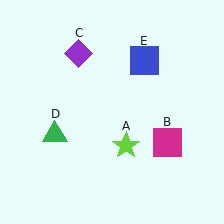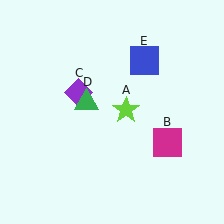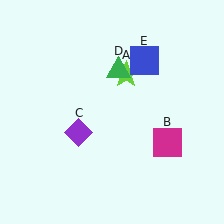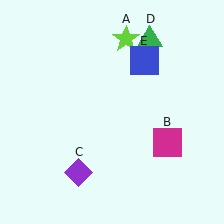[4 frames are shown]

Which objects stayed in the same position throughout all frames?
Magenta square (object B) and blue square (object E) remained stationary.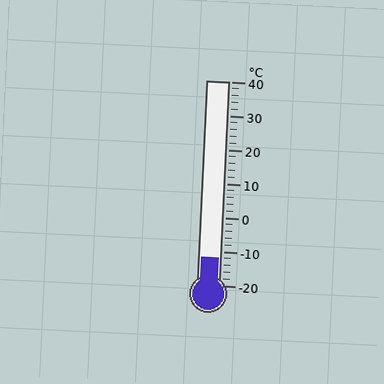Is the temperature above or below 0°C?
The temperature is below 0°C.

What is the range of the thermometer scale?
The thermometer scale ranges from -20°C to 40°C.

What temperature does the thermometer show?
The thermometer shows approximately -12°C.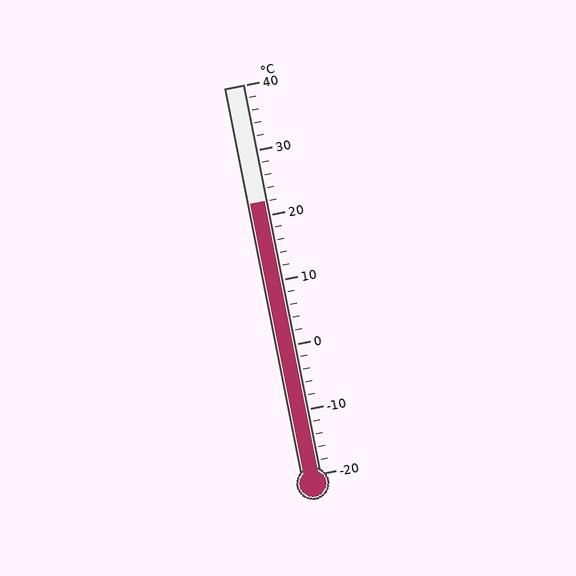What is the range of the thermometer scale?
The thermometer scale ranges from -20°C to 40°C.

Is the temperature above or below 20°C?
The temperature is above 20°C.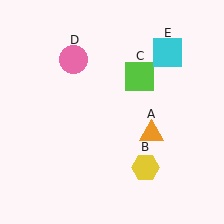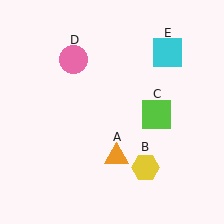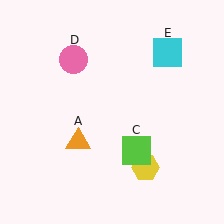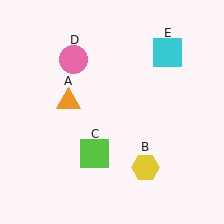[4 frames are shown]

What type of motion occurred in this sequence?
The orange triangle (object A), lime square (object C) rotated clockwise around the center of the scene.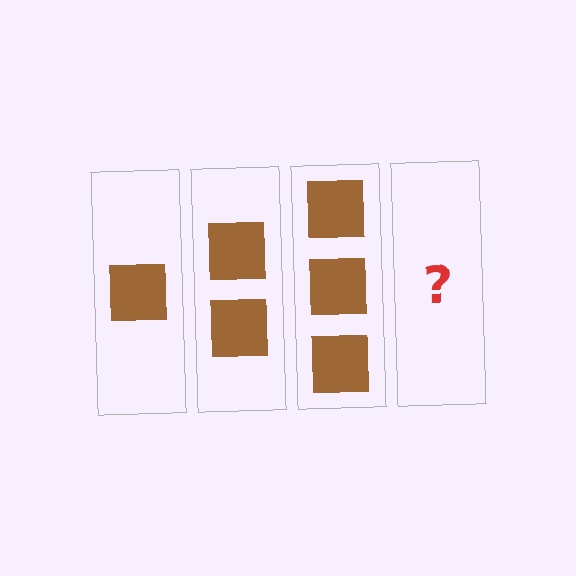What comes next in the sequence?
The next element should be 4 squares.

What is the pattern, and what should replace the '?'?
The pattern is that each step adds one more square. The '?' should be 4 squares.